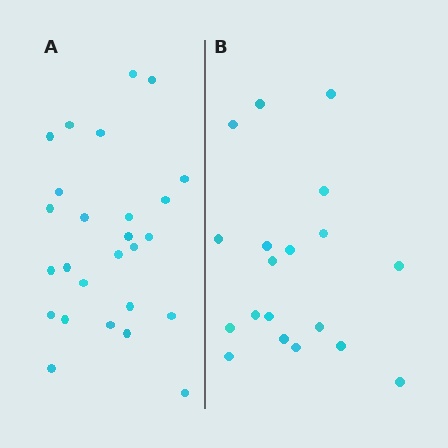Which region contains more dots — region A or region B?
Region A (the left region) has more dots.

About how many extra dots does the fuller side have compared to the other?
Region A has roughly 8 or so more dots than region B.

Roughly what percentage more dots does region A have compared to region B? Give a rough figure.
About 35% more.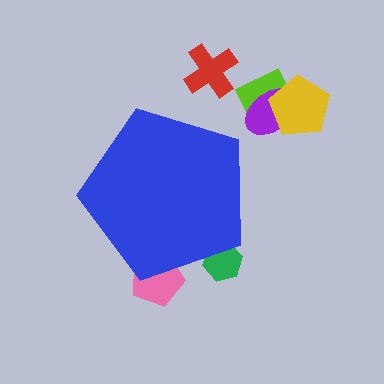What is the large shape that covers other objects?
A blue pentagon.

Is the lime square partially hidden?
No, the lime square is fully visible.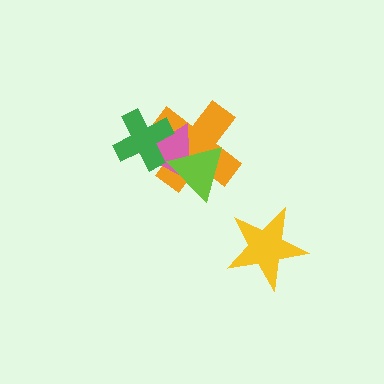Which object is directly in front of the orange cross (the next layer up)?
The pink triangle is directly in front of the orange cross.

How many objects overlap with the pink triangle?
3 objects overlap with the pink triangle.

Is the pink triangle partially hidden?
Yes, it is partially covered by another shape.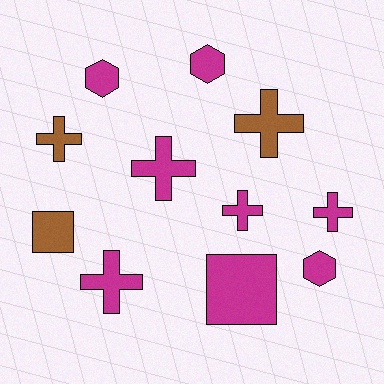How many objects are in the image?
There are 11 objects.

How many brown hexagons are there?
There are no brown hexagons.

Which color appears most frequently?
Magenta, with 8 objects.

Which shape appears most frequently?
Cross, with 6 objects.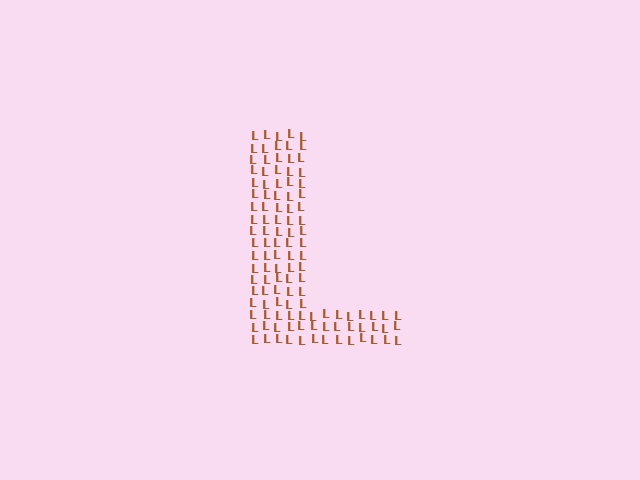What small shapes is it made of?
It is made of small letter L's.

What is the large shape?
The large shape is the letter L.